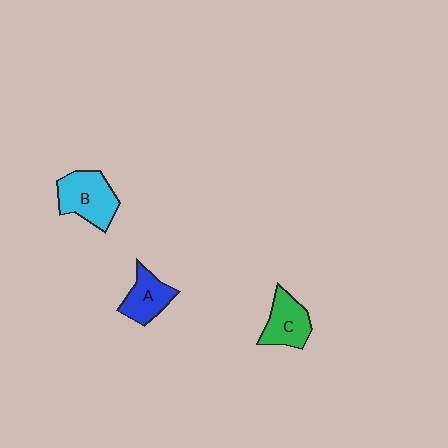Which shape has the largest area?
Shape B (cyan).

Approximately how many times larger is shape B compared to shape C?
Approximately 1.3 times.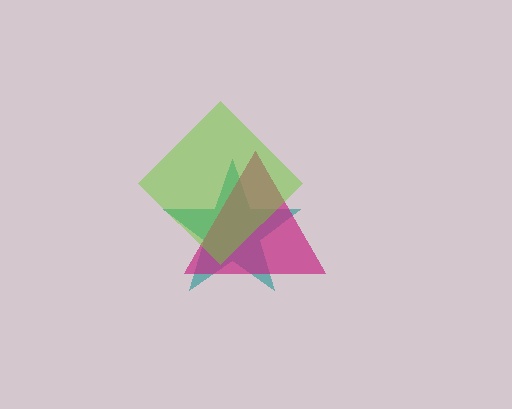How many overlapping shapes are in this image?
There are 3 overlapping shapes in the image.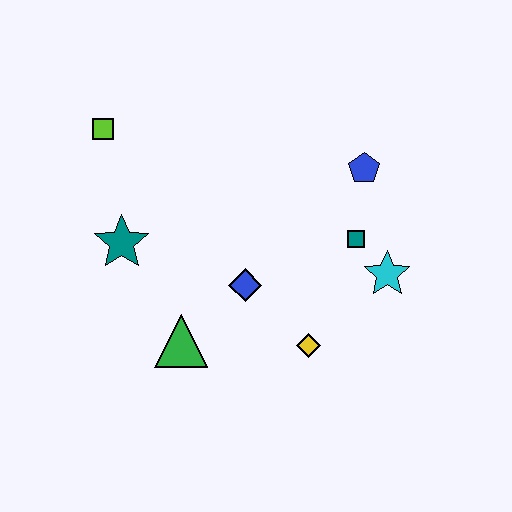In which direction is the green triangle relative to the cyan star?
The green triangle is to the left of the cyan star.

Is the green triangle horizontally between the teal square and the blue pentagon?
No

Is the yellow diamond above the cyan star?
No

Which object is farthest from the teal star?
The cyan star is farthest from the teal star.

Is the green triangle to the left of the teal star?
No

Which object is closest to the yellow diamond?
The blue diamond is closest to the yellow diamond.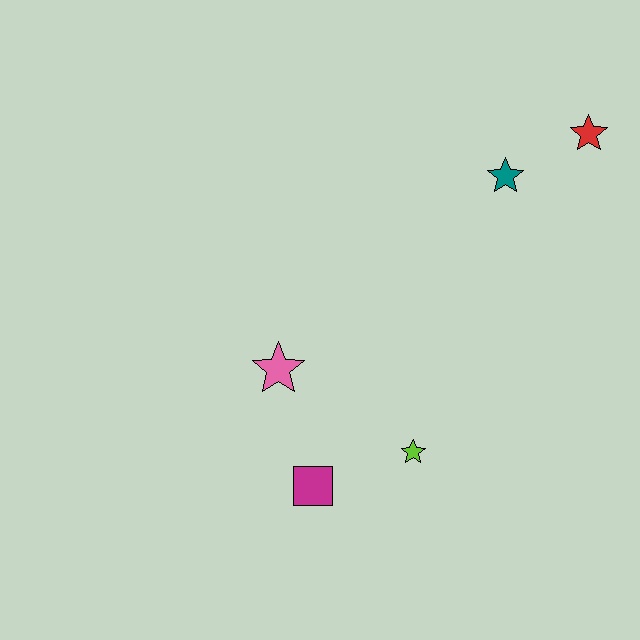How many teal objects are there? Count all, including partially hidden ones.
There is 1 teal object.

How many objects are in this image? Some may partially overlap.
There are 5 objects.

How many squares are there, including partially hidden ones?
There is 1 square.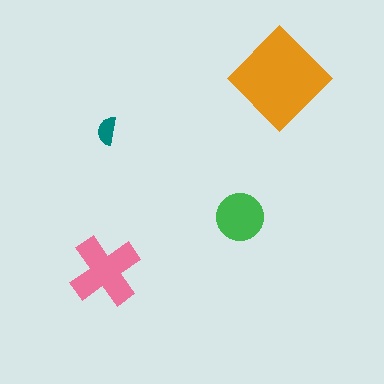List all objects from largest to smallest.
The orange diamond, the pink cross, the green circle, the teal semicircle.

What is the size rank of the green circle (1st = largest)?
3rd.